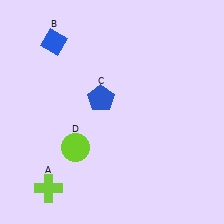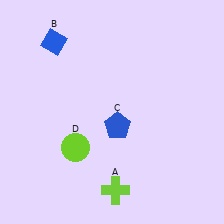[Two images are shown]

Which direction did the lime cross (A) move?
The lime cross (A) moved right.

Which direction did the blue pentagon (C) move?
The blue pentagon (C) moved down.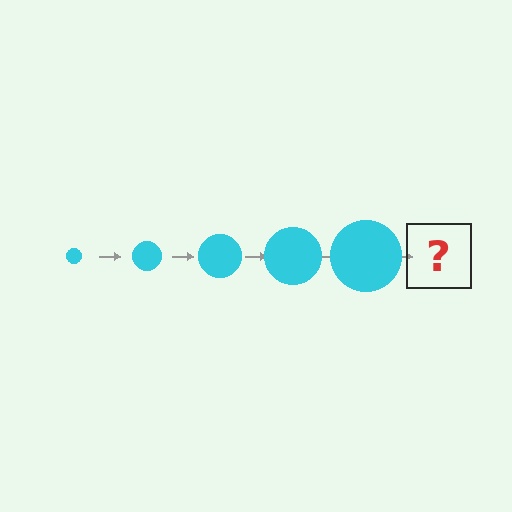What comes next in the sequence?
The next element should be a cyan circle, larger than the previous one.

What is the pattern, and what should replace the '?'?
The pattern is that the circle gets progressively larger each step. The '?' should be a cyan circle, larger than the previous one.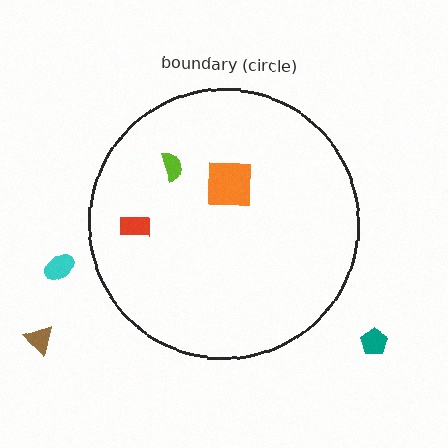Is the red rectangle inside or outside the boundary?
Inside.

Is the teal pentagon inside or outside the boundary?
Outside.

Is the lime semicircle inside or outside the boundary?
Inside.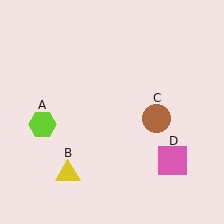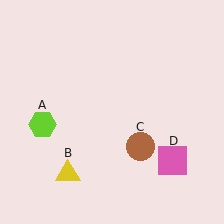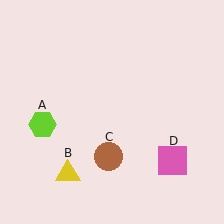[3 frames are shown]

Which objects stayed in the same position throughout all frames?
Lime hexagon (object A) and yellow triangle (object B) and pink square (object D) remained stationary.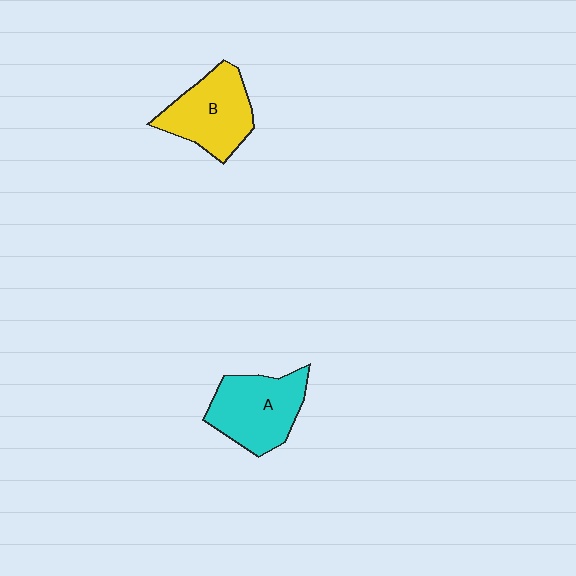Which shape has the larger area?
Shape A (cyan).